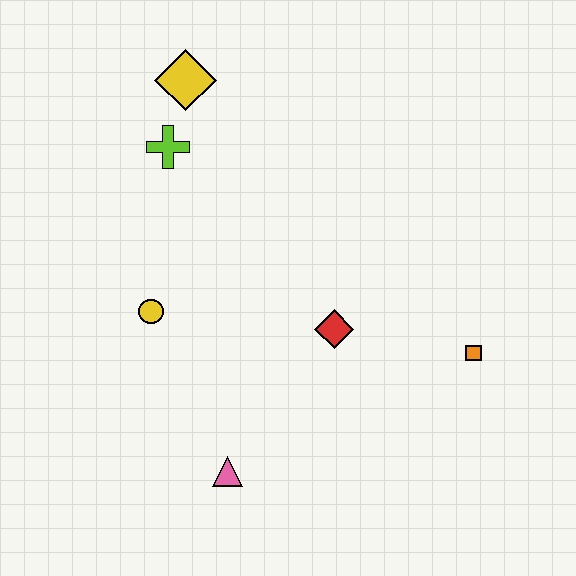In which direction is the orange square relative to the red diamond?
The orange square is to the right of the red diamond.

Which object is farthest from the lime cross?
The orange square is farthest from the lime cross.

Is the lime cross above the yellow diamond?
No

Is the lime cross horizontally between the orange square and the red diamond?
No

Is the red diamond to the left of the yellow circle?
No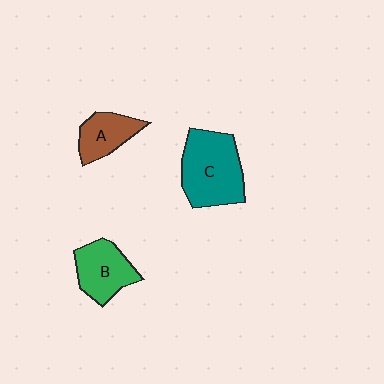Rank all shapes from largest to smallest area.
From largest to smallest: C (teal), B (green), A (brown).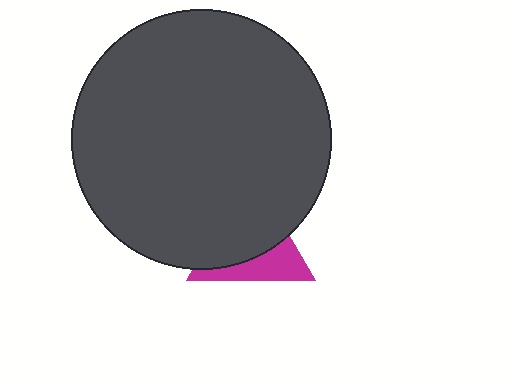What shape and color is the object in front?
The object in front is a dark gray circle.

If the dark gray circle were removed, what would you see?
You would see the complete magenta triangle.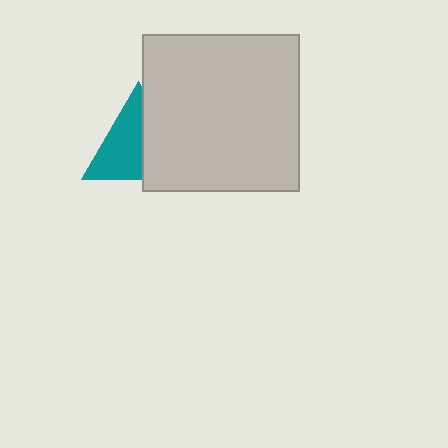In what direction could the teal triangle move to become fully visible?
The teal triangle could move left. That would shift it out from behind the light gray square entirely.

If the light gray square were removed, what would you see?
You would see the complete teal triangle.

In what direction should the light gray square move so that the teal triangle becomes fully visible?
The light gray square should move right. That is the shortest direction to clear the overlap and leave the teal triangle fully visible.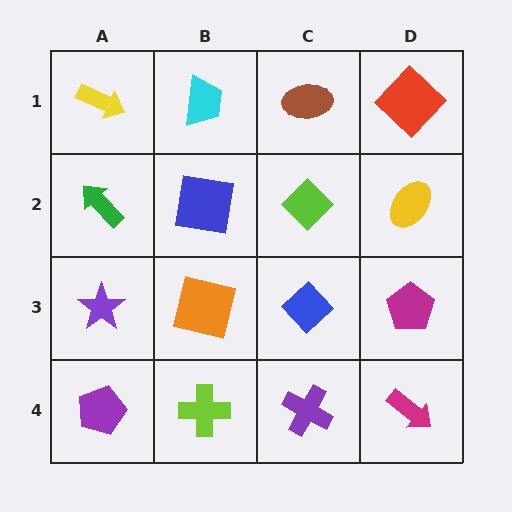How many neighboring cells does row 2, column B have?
4.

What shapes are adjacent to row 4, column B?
An orange square (row 3, column B), a purple pentagon (row 4, column A), a purple cross (row 4, column C).